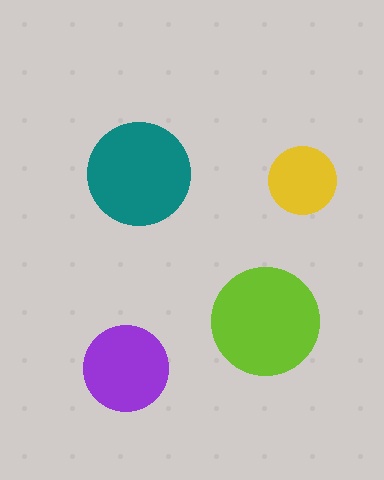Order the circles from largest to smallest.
the lime one, the teal one, the purple one, the yellow one.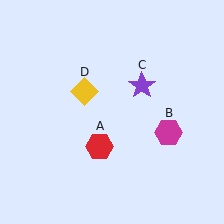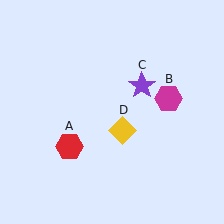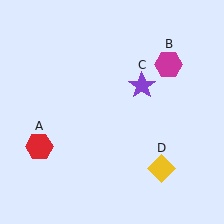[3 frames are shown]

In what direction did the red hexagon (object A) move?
The red hexagon (object A) moved left.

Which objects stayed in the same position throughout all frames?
Purple star (object C) remained stationary.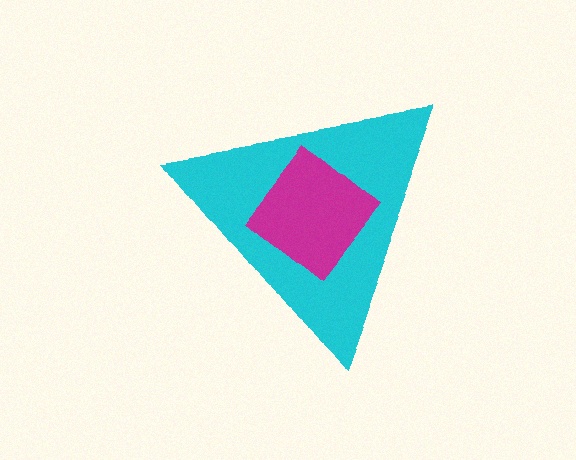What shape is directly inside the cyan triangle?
The magenta diamond.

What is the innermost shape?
The magenta diamond.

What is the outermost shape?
The cyan triangle.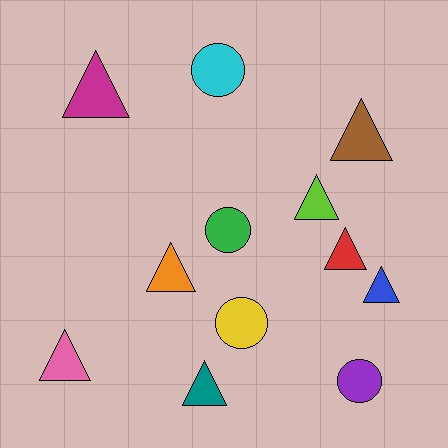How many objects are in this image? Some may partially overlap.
There are 12 objects.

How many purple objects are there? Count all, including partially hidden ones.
There is 1 purple object.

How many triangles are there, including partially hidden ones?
There are 8 triangles.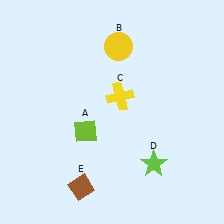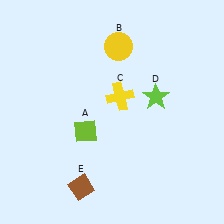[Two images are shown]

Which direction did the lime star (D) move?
The lime star (D) moved up.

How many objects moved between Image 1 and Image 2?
1 object moved between the two images.